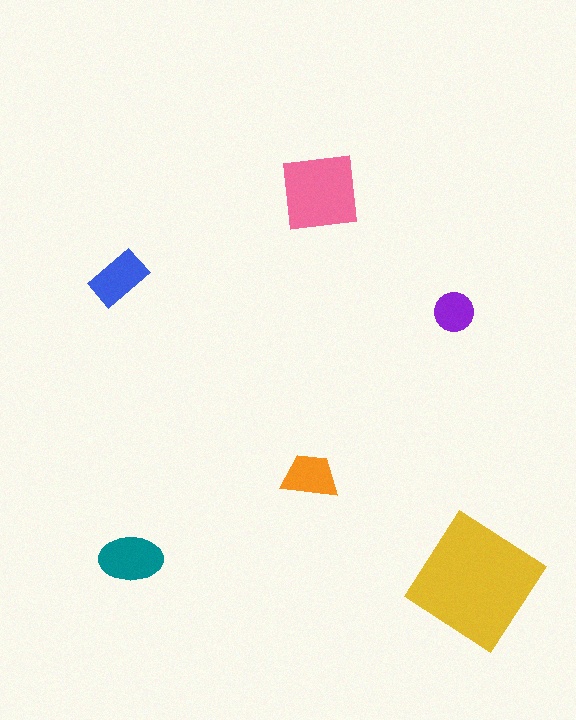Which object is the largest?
The yellow diamond.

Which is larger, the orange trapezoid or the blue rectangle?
The blue rectangle.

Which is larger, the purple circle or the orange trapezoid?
The orange trapezoid.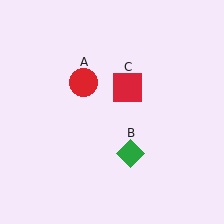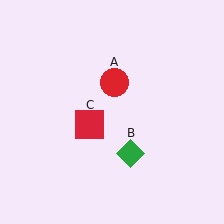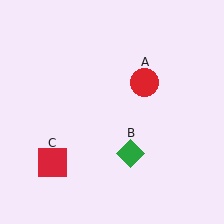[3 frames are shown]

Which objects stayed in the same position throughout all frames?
Green diamond (object B) remained stationary.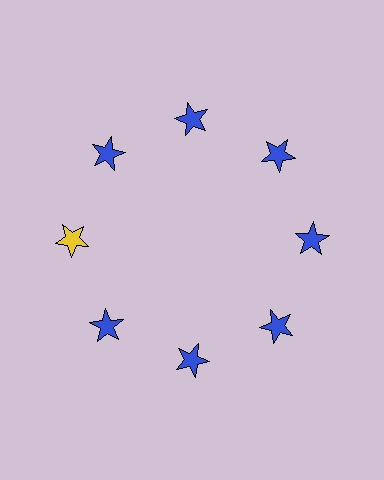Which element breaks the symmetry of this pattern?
The yellow star at roughly the 9 o'clock position breaks the symmetry. All other shapes are blue stars.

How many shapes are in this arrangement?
There are 8 shapes arranged in a ring pattern.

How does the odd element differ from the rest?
It has a different color: yellow instead of blue.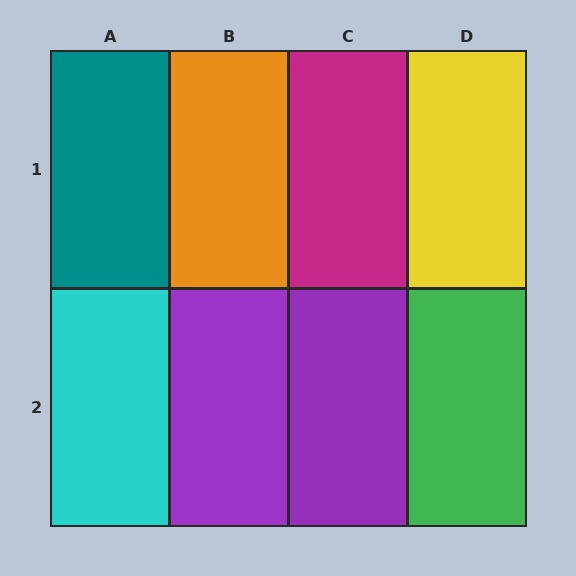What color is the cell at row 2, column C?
Purple.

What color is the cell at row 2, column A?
Cyan.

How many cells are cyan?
1 cell is cyan.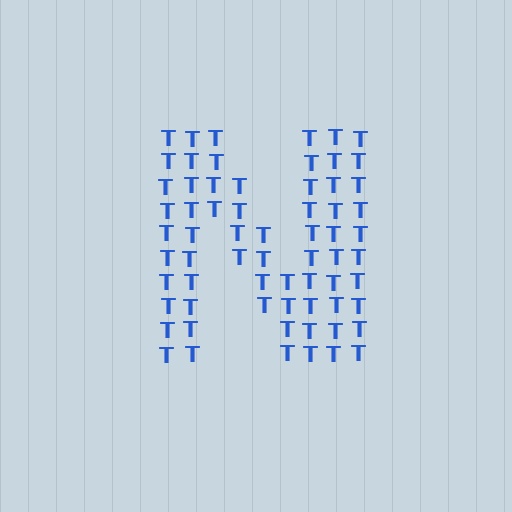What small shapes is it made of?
It is made of small letter T's.